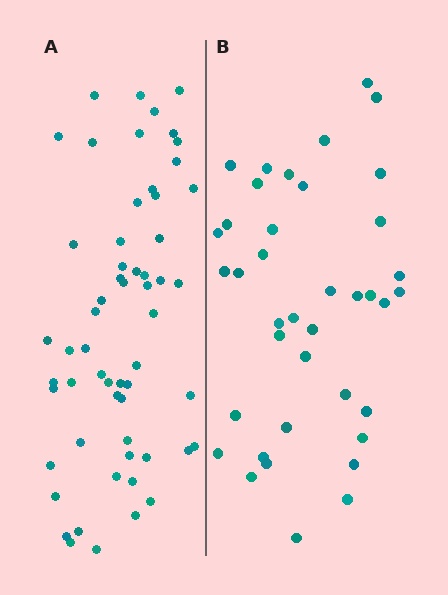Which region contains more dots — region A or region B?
Region A (the left region) has more dots.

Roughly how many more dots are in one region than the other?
Region A has approximately 20 more dots than region B.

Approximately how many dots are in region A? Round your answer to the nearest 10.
About 60 dots. (The exact count is 58, which rounds to 60.)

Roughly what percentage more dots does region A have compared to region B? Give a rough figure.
About 50% more.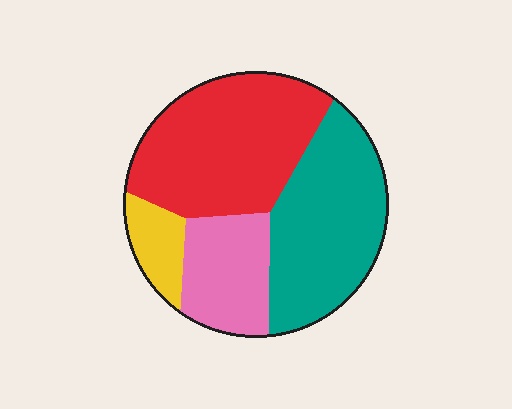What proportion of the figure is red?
Red covers about 40% of the figure.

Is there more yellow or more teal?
Teal.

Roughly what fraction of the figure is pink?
Pink takes up less than a quarter of the figure.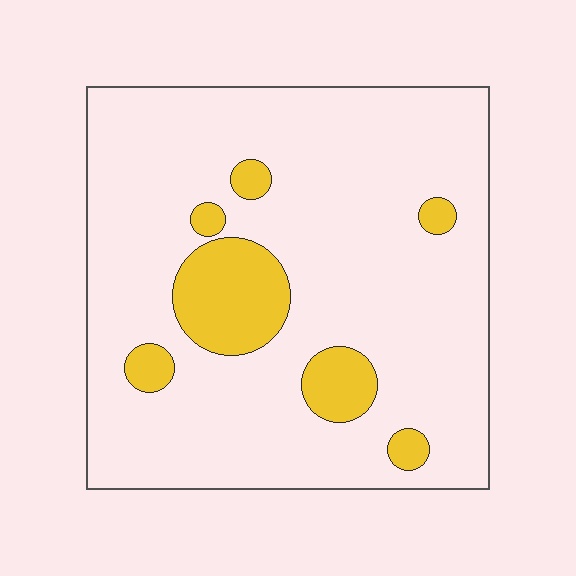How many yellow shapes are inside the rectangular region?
7.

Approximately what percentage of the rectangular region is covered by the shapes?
Approximately 15%.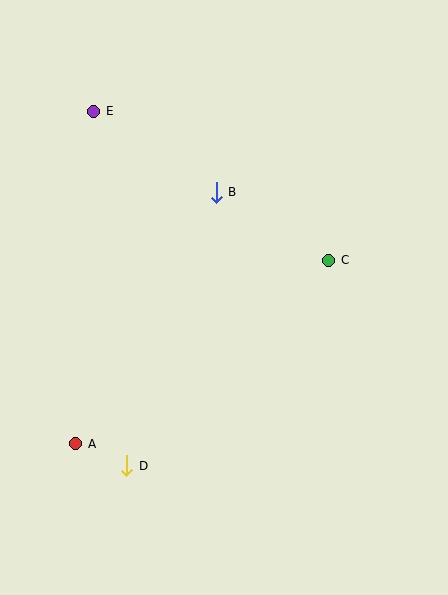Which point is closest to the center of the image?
Point B at (216, 192) is closest to the center.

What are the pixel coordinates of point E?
Point E is at (94, 111).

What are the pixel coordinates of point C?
Point C is at (329, 260).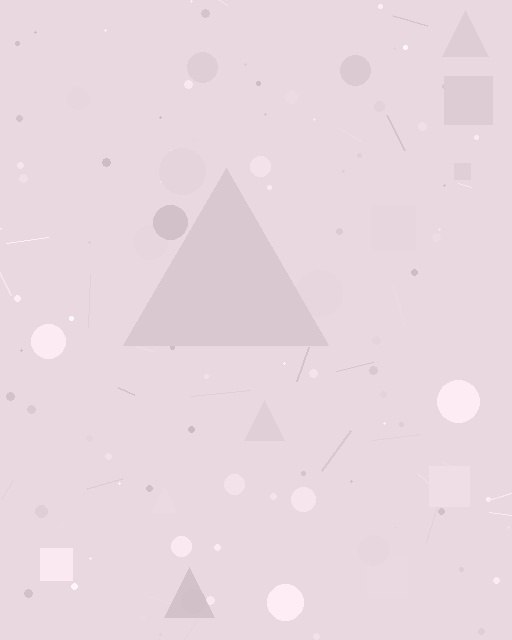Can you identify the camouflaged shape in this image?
The camouflaged shape is a triangle.